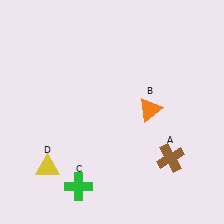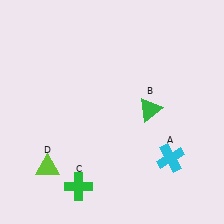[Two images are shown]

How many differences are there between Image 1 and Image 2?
There are 3 differences between the two images.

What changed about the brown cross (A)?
In Image 1, A is brown. In Image 2, it changed to cyan.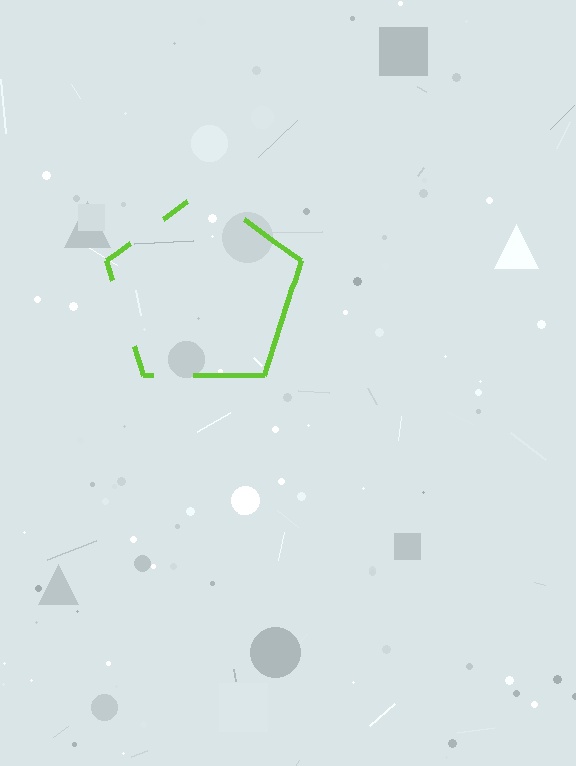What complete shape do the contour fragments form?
The contour fragments form a pentagon.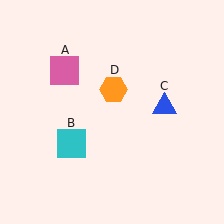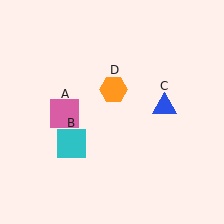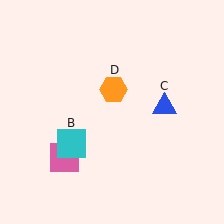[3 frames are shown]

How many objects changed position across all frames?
1 object changed position: pink square (object A).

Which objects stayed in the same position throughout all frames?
Cyan square (object B) and blue triangle (object C) and orange hexagon (object D) remained stationary.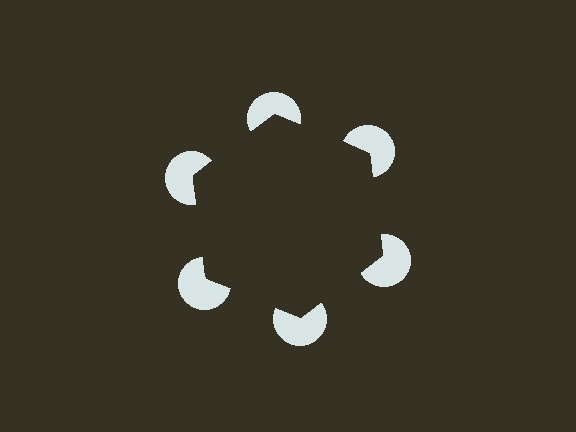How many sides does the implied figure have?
6 sides.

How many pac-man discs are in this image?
There are 6 — one at each vertex of the illusory hexagon.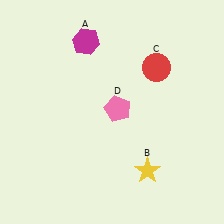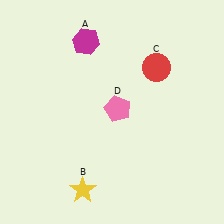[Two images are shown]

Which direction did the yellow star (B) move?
The yellow star (B) moved left.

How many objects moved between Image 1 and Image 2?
1 object moved between the two images.